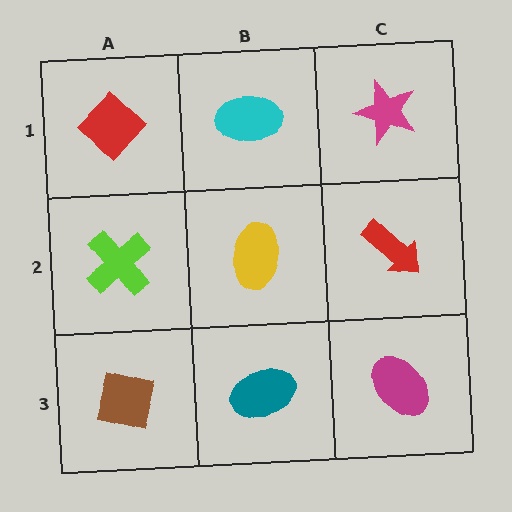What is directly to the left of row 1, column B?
A red diamond.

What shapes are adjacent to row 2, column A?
A red diamond (row 1, column A), a brown square (row 3, column A), a yellow ellipse (row 2, column B).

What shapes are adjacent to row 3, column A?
A lime cross (row 2, column A), a teal ellipse (row 3, column B).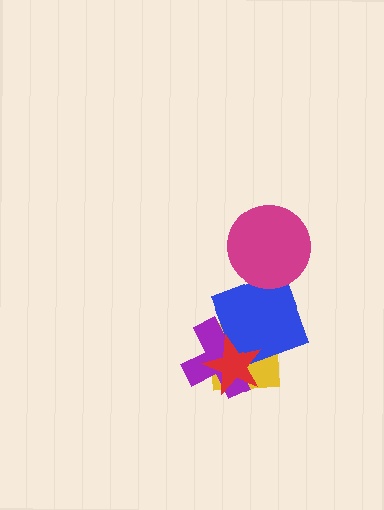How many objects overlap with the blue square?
3 objects overlap with the blue square.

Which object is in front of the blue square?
The red star is in front of the blue square.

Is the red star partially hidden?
No, no other shape covers it.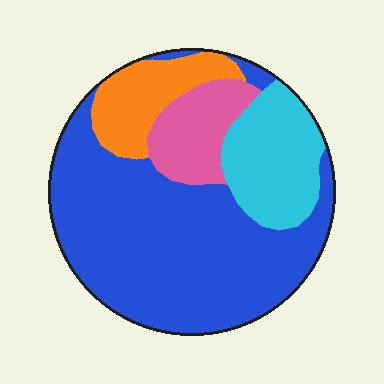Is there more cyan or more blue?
Blue.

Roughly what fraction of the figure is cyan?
Cyan takes up about one sixth (1/6) of the figure.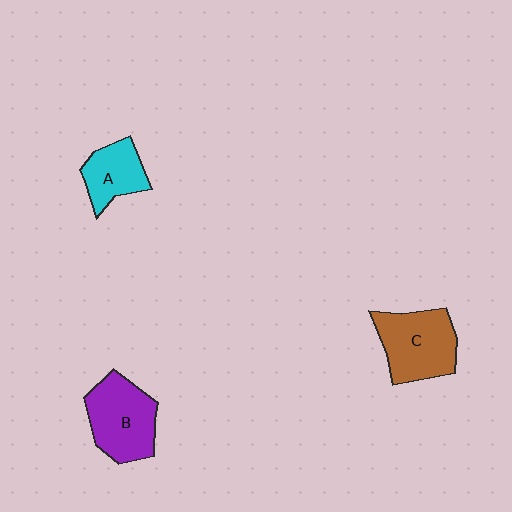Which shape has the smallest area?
Shape A (cyan).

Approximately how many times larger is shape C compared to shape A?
Approximately 1.5 times.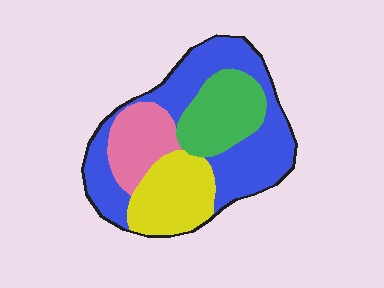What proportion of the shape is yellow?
Yellow takes up about one fifth (1/5) of the shape.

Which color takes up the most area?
Blue, at roughly 45%.